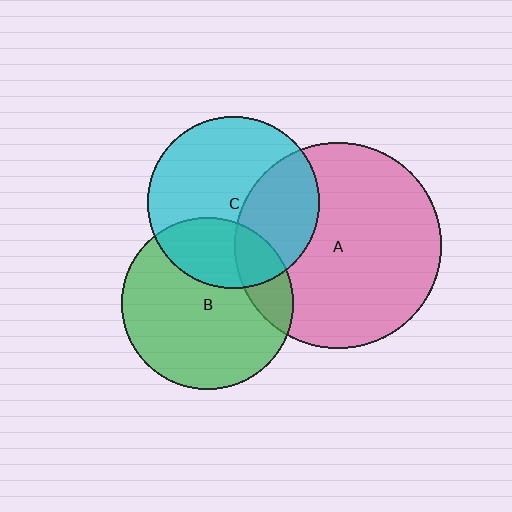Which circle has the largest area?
Circle A (pink).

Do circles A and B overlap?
Yes.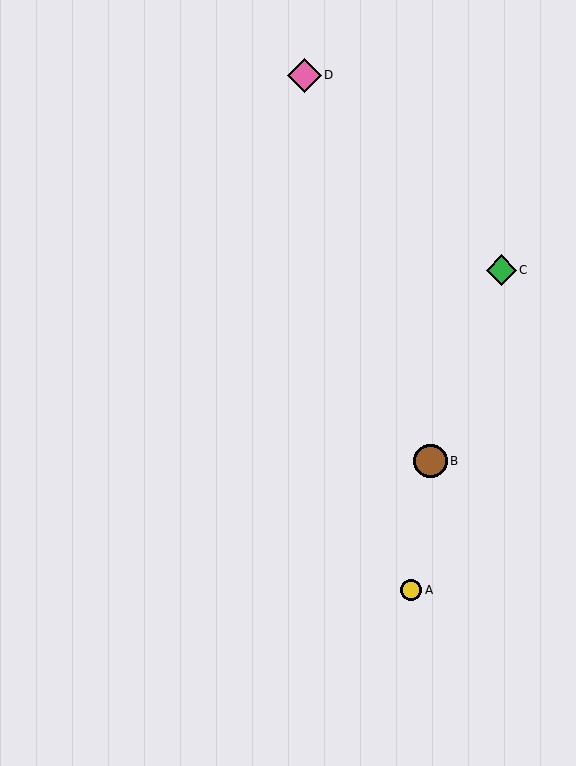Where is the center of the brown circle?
The center of the brown circle is at (430, 461).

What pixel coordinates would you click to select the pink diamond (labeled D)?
Click at (304, 75) to select the pink diamond D.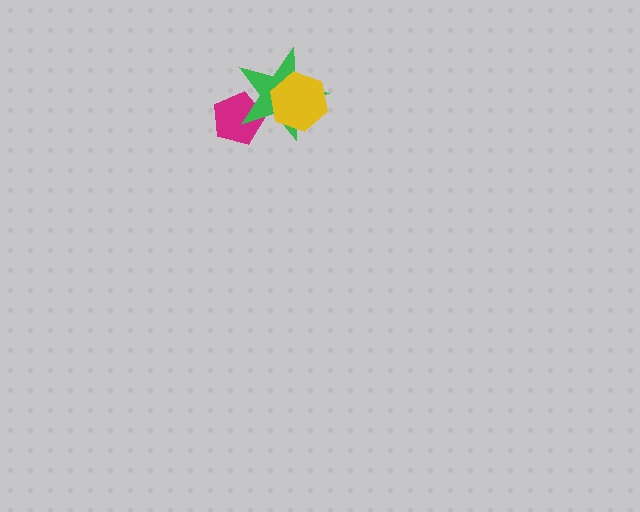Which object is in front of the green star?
The yellow hexagon is in front of the green star.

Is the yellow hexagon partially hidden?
No, no other shape covers it.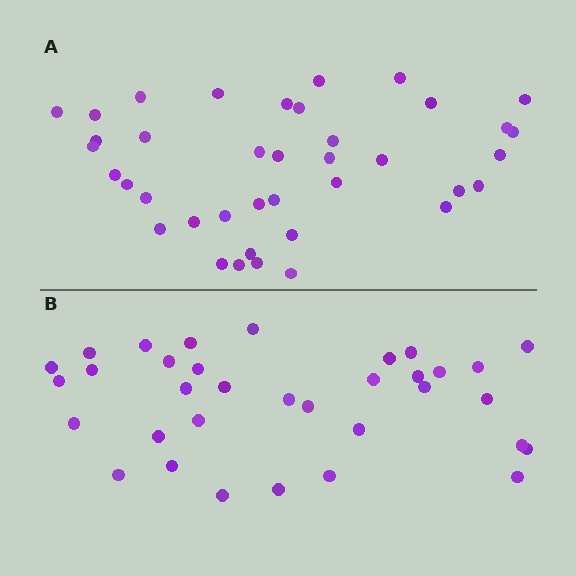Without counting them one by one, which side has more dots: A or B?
Region A (the top region) has more dots.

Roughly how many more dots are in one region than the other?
Region A has about 5 more dots than region B.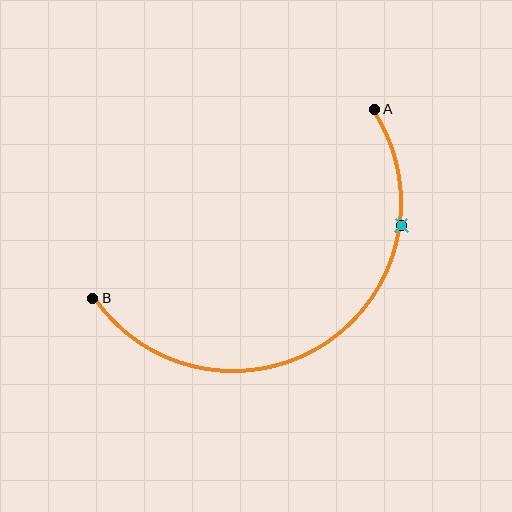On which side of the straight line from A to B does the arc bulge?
The arc bulges below and to the right of the straight line connecting A and B.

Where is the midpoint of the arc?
The arc midpoint is the point on the curve farthest from the straight line joining A and B. It sits below and to the right of that line.